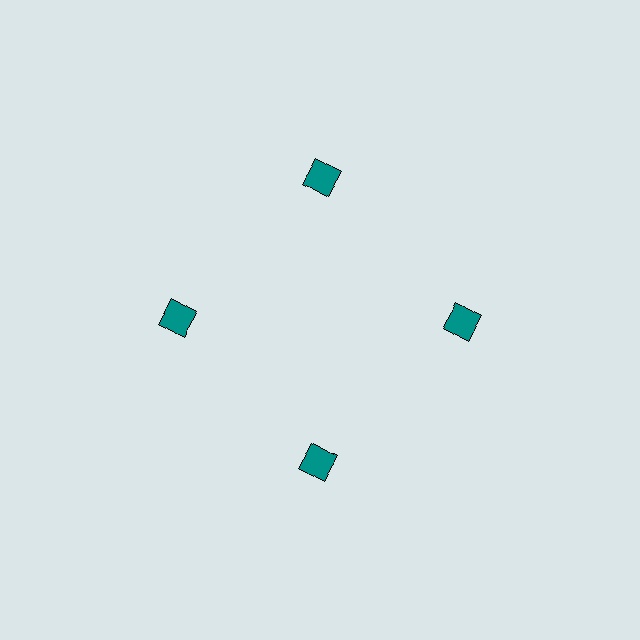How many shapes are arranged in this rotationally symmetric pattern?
There are 4 shapes, arranged in 4 groups of 1.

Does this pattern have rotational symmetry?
Yes, this pattern has 4-fold rotational symmetry. It looks the same after rotating 90 degrees around the center.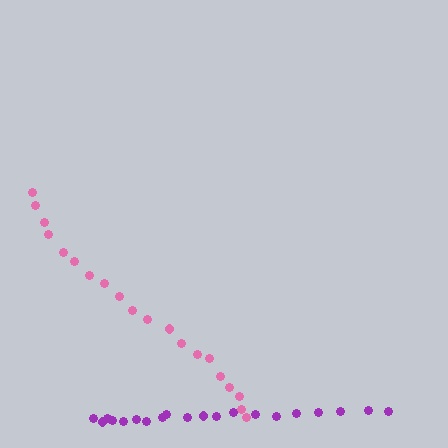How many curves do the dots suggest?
There are 2 distinct paths.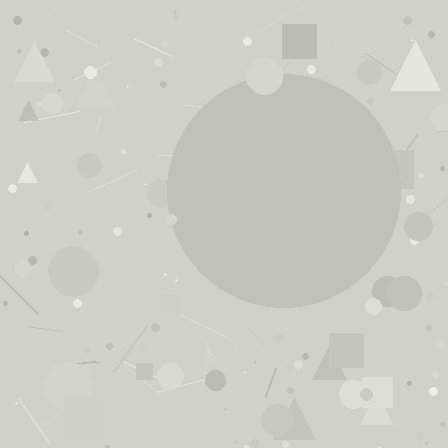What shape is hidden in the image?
A circle is hidden in the image.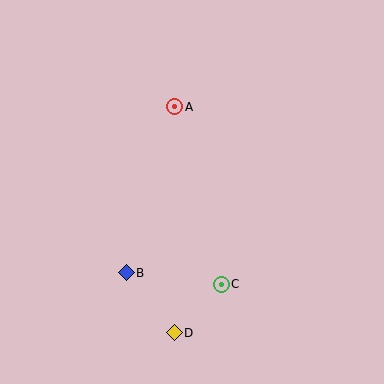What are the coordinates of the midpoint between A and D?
The midpoint between A and D is at (174, 220).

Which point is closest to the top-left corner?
Point A is closest to the top-left corner.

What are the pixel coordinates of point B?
Point B is at (126, 273).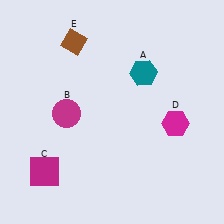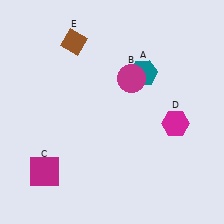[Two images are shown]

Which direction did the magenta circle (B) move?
The magenta circle (B) moved right.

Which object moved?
The magenta circle (B) moved right.